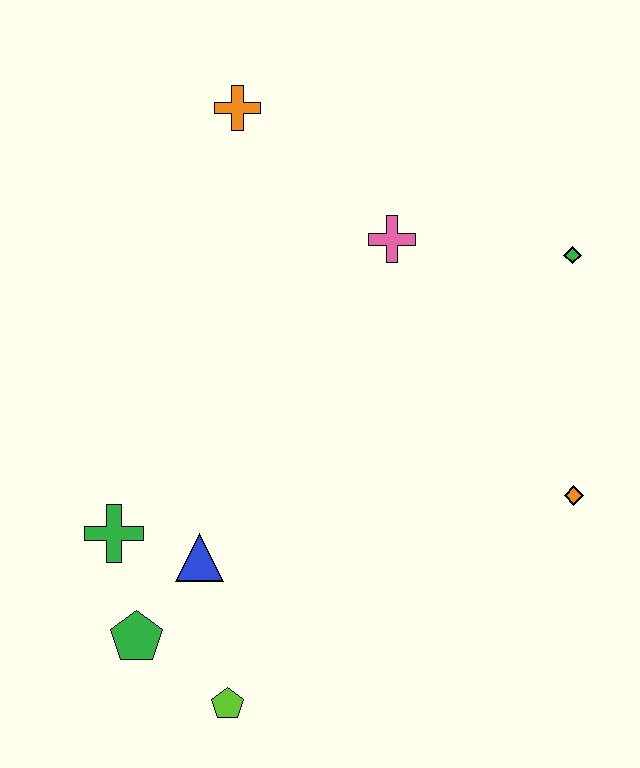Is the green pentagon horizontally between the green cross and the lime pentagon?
Yes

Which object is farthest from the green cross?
The green diamond is farthest from the green cross.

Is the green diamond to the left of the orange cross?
No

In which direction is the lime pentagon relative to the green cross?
The lime pentagon is below the green cross.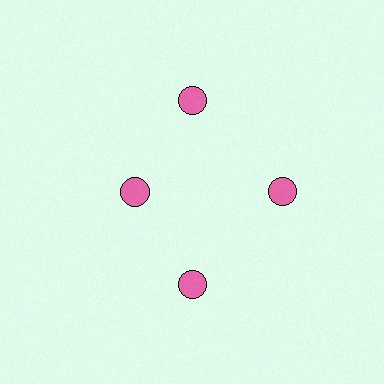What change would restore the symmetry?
The symmetry would be restored by moving it outward, back onto the ring so that all 4 circles sit at equal angles and equal distance from the center.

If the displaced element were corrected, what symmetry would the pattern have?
It would have 4-fold rotational symmetry — the pattern would map onto itself every 90 degrees.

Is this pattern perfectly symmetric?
No. The 4 pink circles are arranged in a ring, but one element near the 9 o'clock position is pulled inward toward the center, breaking the 4-fold rotational symmetry.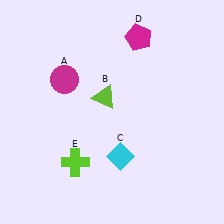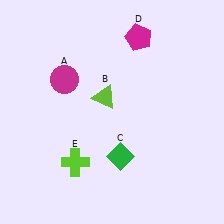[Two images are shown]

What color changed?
The diamond (C) changed from cyan in Image 1 to green in Image 2.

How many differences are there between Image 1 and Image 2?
There is 1 difference between the two images.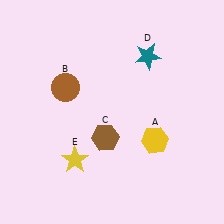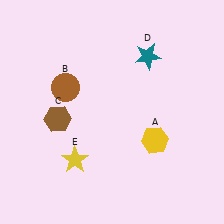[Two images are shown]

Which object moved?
The brown hexagon (C) moved left.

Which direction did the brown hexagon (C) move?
The brown hexagon (C) moved left.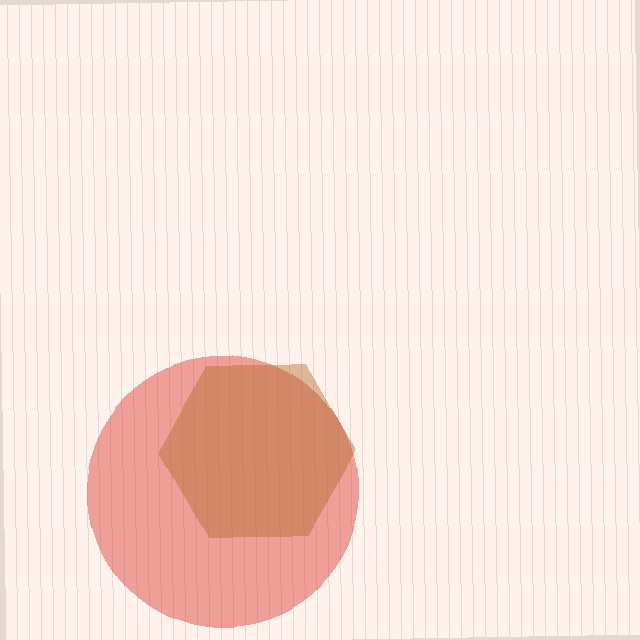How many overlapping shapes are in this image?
There are 2 overlapping shapes in the image.